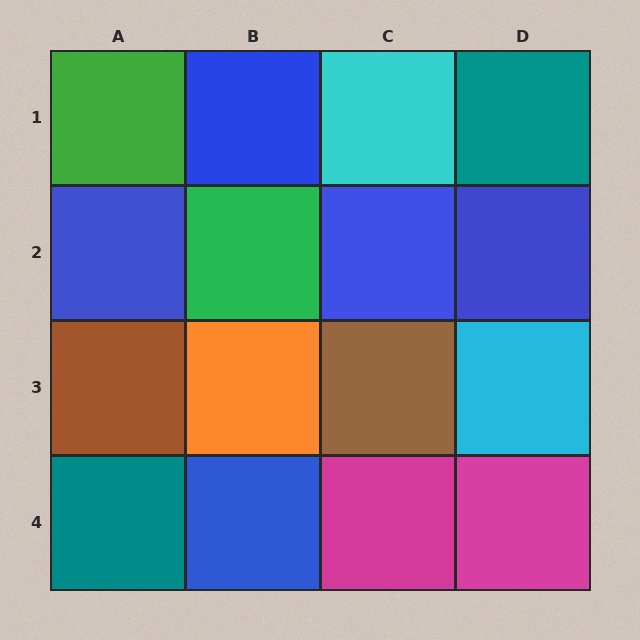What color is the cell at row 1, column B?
Blue.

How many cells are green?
2 cells are green.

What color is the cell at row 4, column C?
Magenta.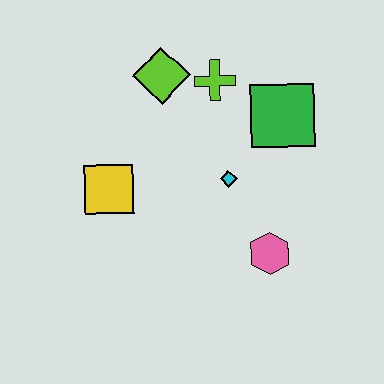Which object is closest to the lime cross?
The lime diamond is closest to the lime cross.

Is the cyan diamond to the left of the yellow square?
No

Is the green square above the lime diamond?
No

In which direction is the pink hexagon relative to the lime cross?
The pink hexagon is below the lime cross.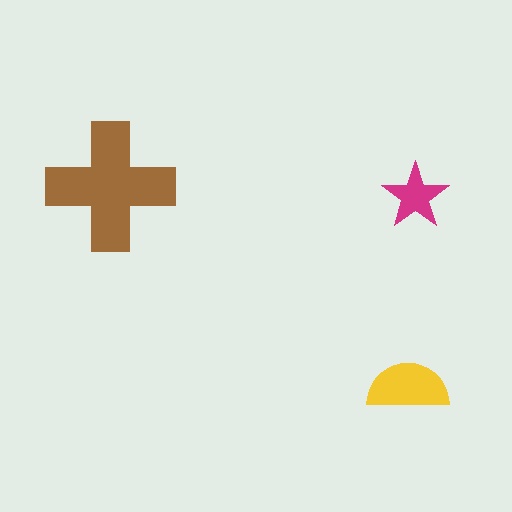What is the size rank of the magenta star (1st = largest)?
3rd.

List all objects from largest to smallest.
The brown cross, the yellow semicircle, the magenta star.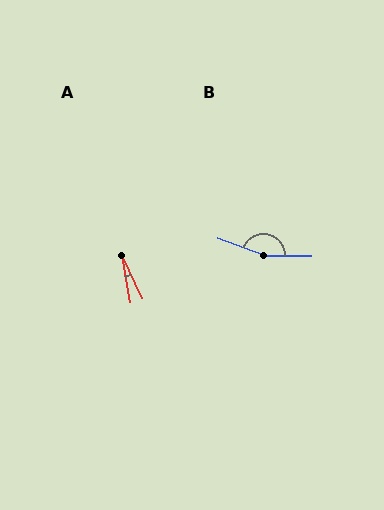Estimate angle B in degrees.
Approximately 161 degrees.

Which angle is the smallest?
A, at approximately 15 degrees.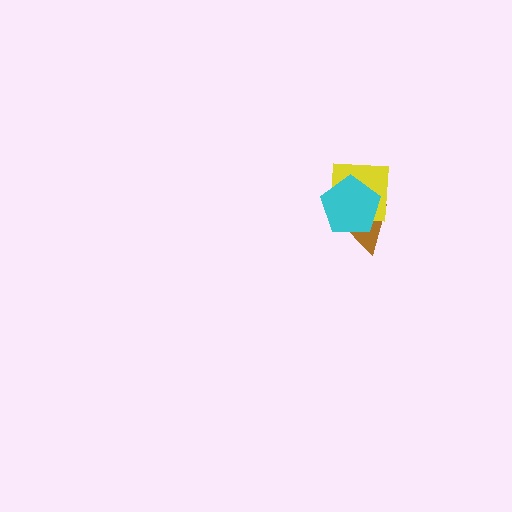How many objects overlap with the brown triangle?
2 objects overlap with the brown triangle.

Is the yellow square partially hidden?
Yes, it is partially covered by another shape.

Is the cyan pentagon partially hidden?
No, no other shape covers it.